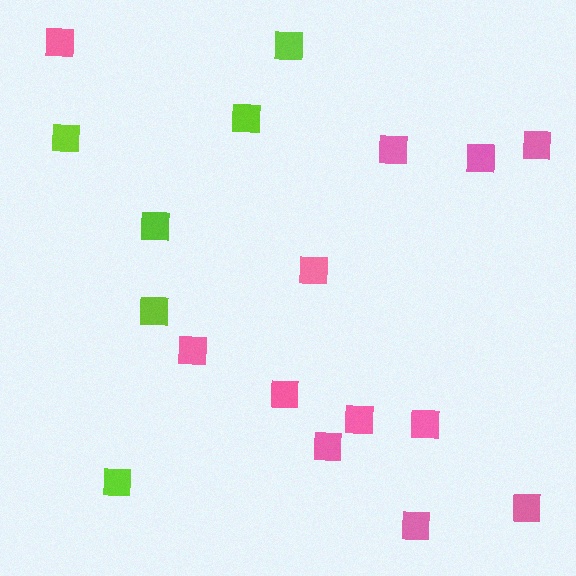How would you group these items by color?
There are 2 groups: one group of pink squares (12) and one group of lime squares (6).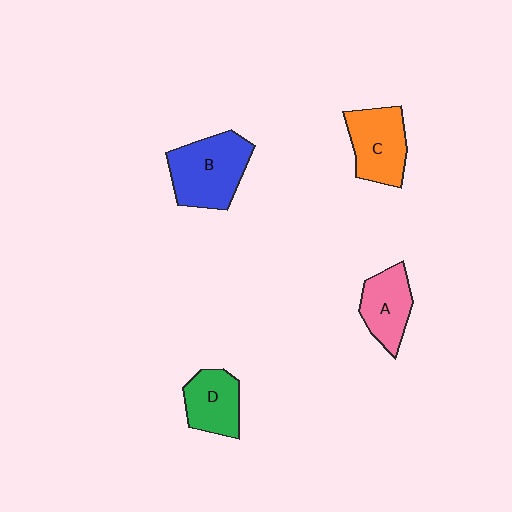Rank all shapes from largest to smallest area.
From largest to smallest: B (blue), C (orange), A (pink), D (green).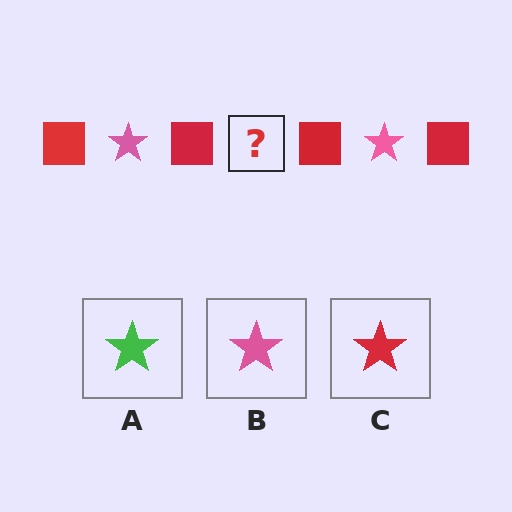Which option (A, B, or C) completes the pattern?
B.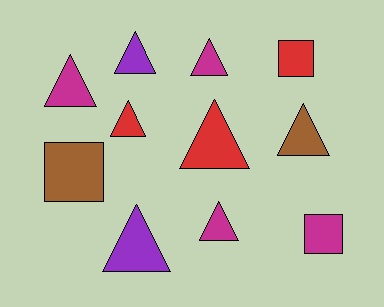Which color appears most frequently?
Magenta, with 4 objects.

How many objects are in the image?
There are 11 objects.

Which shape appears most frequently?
Triangle, with 8 objects.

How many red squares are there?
There is 1 red square.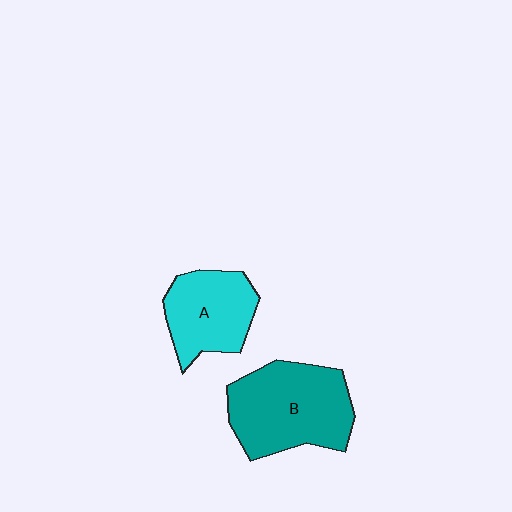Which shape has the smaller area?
Shape A (cyan).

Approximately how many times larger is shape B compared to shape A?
Approximately 1.4 times.